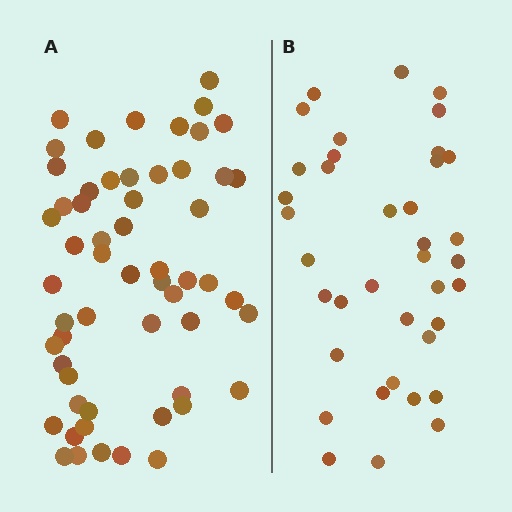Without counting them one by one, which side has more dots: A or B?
Region A (the left region) has more dots.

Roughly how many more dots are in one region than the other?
Region A has approximately 20 more dots than region B.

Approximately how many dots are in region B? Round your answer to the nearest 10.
About 40 dots. (The exact count is 38, which rounds to 40.)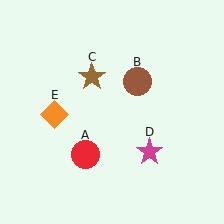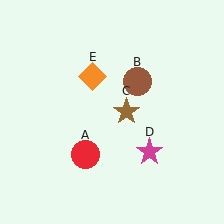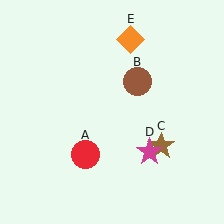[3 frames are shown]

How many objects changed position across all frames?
2 objects changed position: brown star (object C), orange diamond (object E).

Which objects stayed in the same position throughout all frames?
Red circle (object A) and brown circle (object B) and magenta star (object D) remained stationary.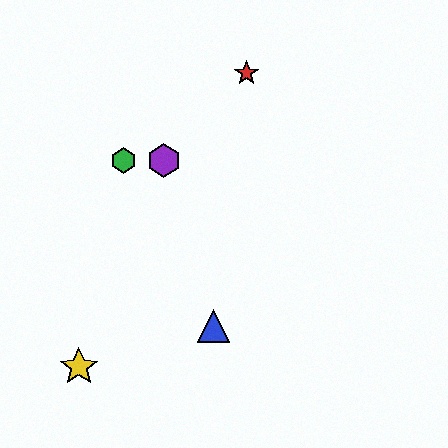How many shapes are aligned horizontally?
2 shapes (the green hexagon, the purple hexagon) are aligned horizontally.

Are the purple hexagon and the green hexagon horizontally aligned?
Yes, both are at y≈161.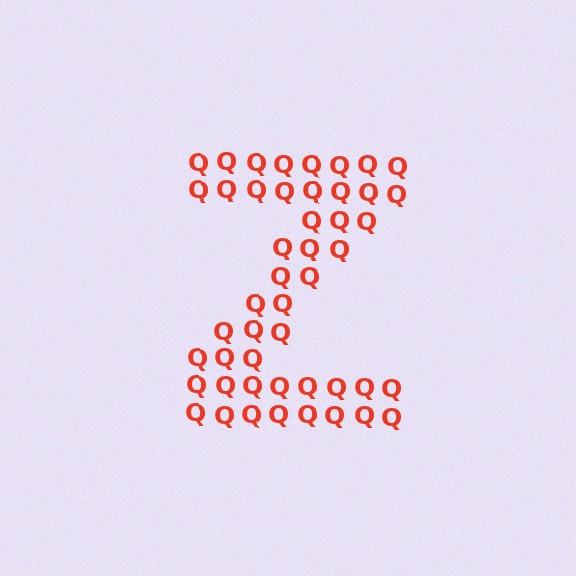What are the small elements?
The small elements are letter Q's.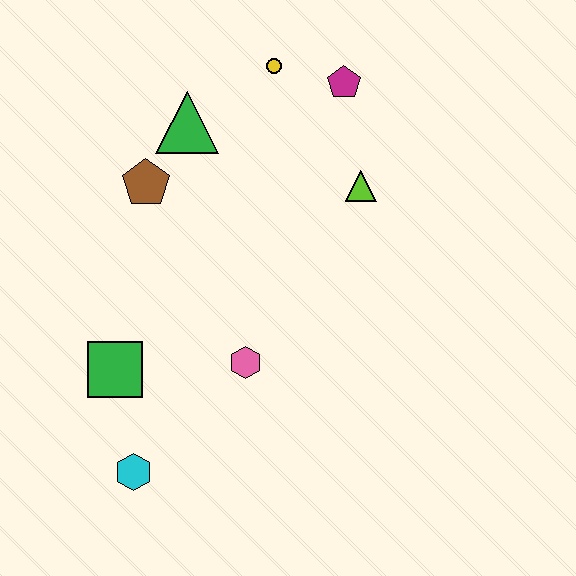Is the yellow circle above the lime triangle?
Yes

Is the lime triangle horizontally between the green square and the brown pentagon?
No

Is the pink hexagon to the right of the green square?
Yes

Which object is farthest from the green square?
The magenta pentagon is farthest from the green square.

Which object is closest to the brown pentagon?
The green triangle is closest to the brown pentagon.